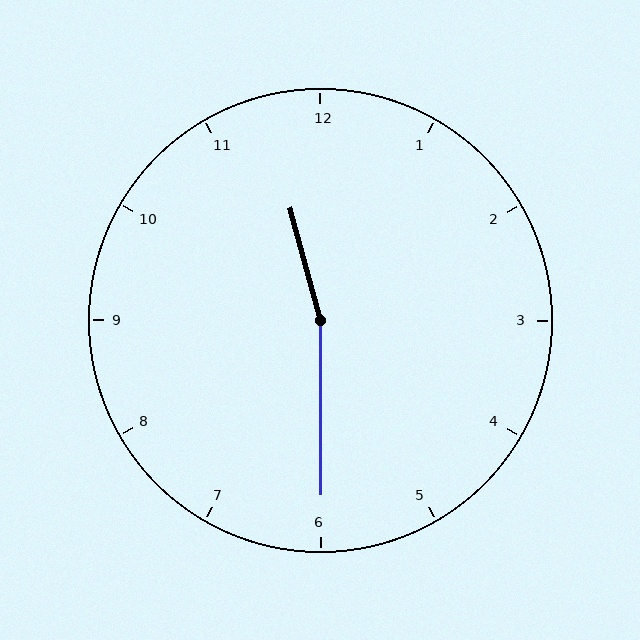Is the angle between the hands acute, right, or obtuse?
It is obtuse.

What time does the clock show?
11:30.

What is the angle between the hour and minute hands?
Approximately 165 degrees.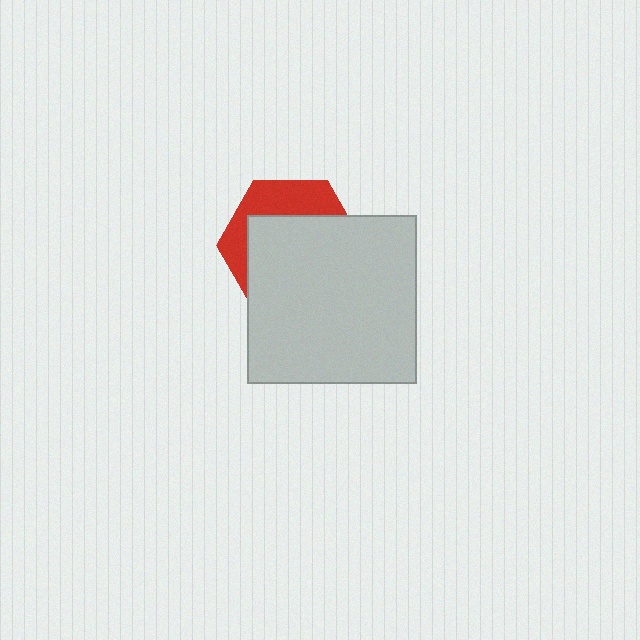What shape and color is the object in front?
The object in front is a light gray square.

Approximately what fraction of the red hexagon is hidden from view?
Roughly 66% of the red hexagon is hidden behind the light gray square.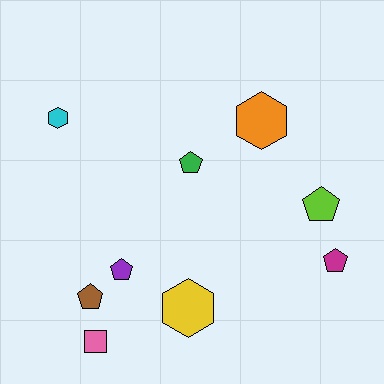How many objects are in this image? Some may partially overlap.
There are 9 objects.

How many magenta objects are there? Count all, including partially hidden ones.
There is 1 magenta object.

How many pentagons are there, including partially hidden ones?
There are 5 pentagons.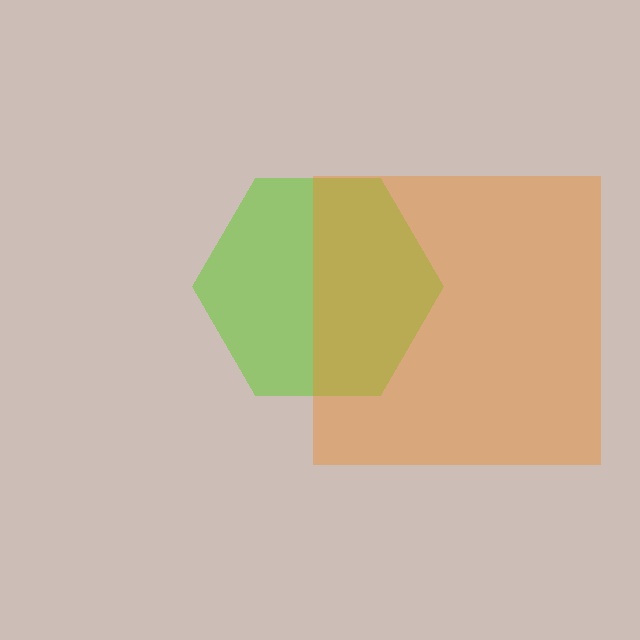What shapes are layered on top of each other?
The layered shapes are: a lime hexagon, an orange square.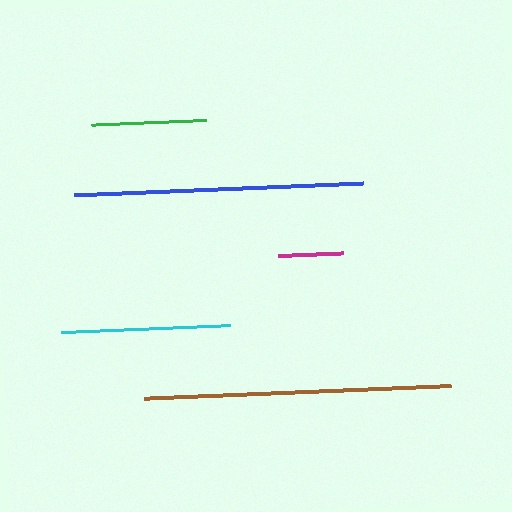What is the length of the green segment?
The green segment is approximately 115 pixels long.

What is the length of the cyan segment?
The cyan segment is approximately 168 pixels long.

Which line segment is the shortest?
The magenta line is the shortest at approximately 64 pixels.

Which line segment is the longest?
The brown line is the longest at approximately 307 pixels.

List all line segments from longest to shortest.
From longest to shortest: brown, blue, cyan, green, magenta.